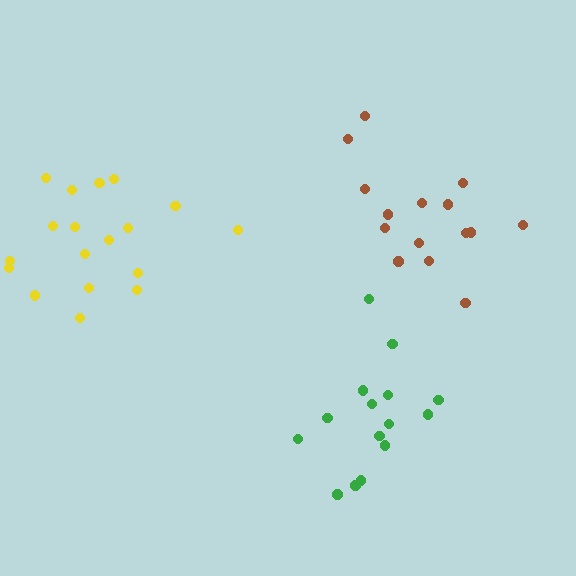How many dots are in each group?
Group 1: 18 dots, Group 2: 15 dots, Group 3: 15 dots (48 total).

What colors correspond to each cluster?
The clusters are colored: yellow, green, brown.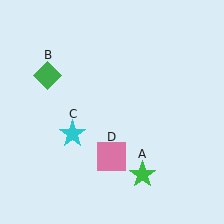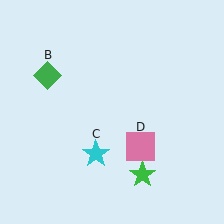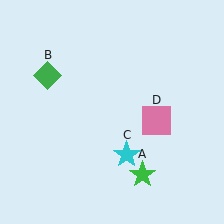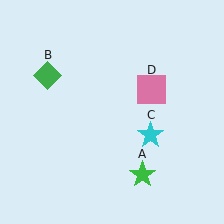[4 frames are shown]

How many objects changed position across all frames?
2 objects changed position: cyan star (object C), pink square (object D).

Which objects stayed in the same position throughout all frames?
Green star (object A) and green diamond (object B) remained stationary.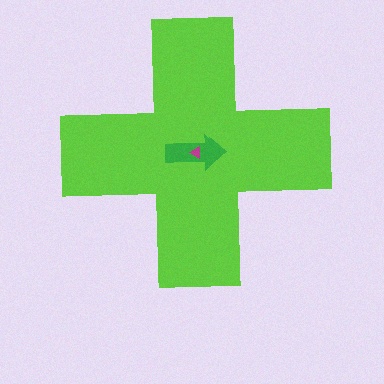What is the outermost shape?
The lime cross.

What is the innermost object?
The magenta triangle.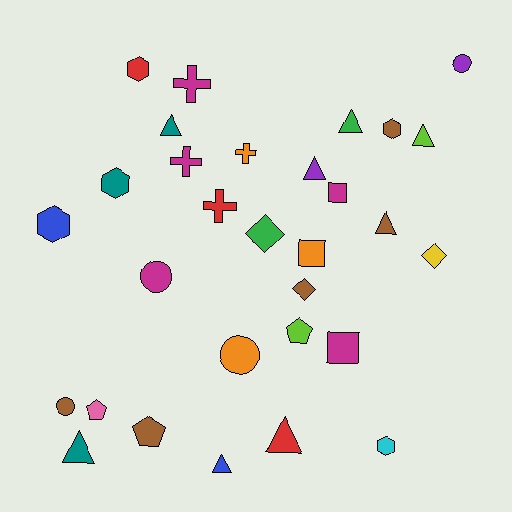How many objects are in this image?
There are 30 objects.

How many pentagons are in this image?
There are 3 pentagons.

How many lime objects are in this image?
There are 2 lime objects.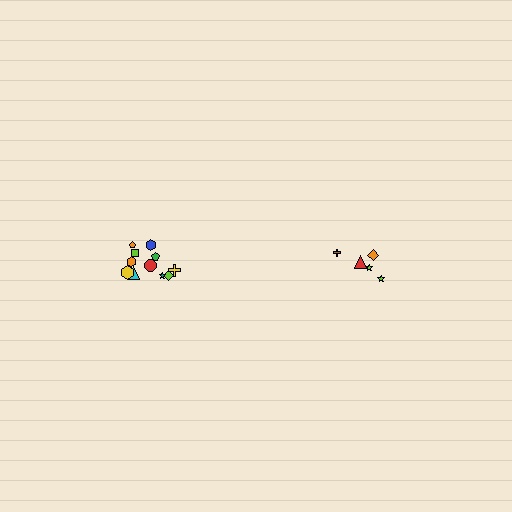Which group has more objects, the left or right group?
The left group.